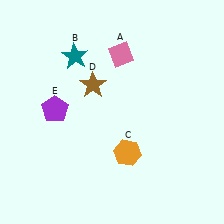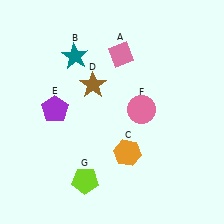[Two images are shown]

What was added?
A pink circle (F), a lime pentagon (G) were added in Image 2.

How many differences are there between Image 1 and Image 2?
There are 2 differences between the two images.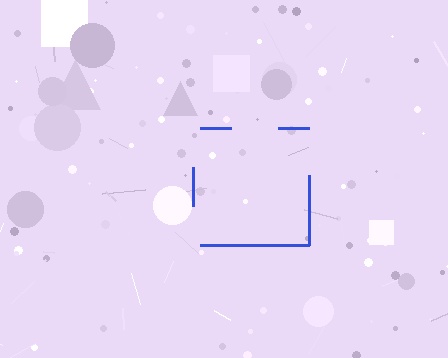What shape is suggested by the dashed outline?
The dashed outline suggests a square.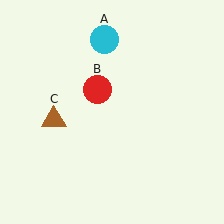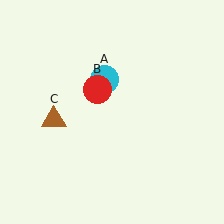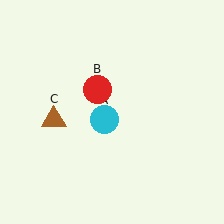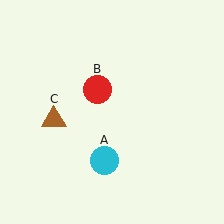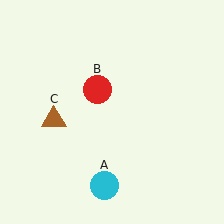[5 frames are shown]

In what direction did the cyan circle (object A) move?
The cyan circle (object A) moved down.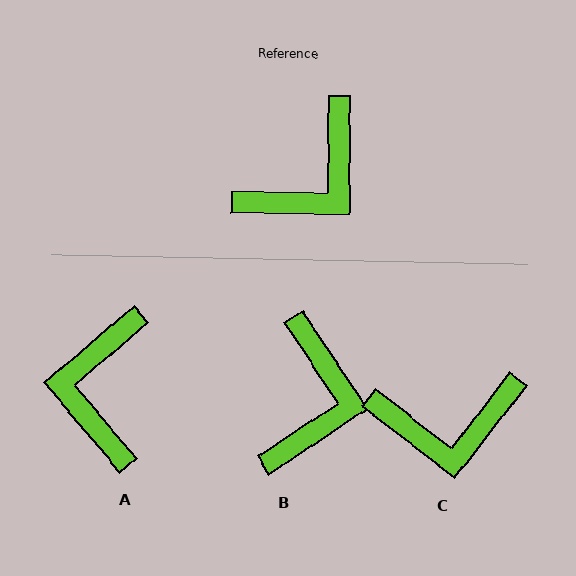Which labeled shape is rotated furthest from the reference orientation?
A, about 140 degrees away.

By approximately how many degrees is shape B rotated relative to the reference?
Approximately 34 degrees counter-clockwise.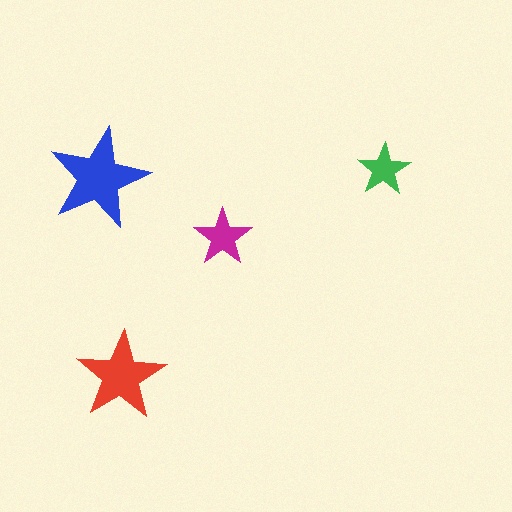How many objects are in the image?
There are 4 objects in the image.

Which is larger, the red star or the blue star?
The blue one.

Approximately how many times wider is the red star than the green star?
About 1.5 times wider.